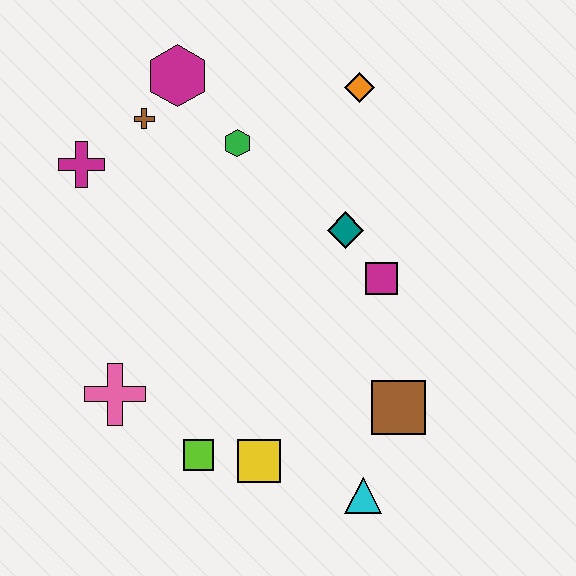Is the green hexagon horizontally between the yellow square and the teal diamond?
No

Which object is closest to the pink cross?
The lime square is closest to the pink cross.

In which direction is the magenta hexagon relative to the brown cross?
The magenta hexagon is above the brown cross.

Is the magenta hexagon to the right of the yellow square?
No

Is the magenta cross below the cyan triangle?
No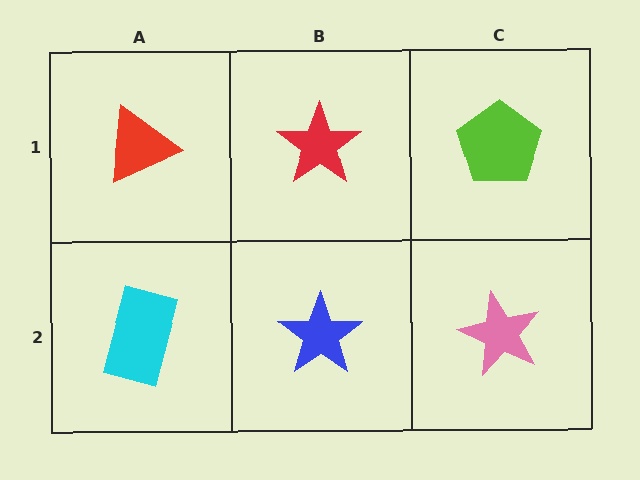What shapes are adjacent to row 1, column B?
A blue star (row 2, column B), a red triangle (row 1, column A), a lime pentagon (row 1, column C).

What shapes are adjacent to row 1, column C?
A pink star (row 2, column C), a red star (row 1, column B).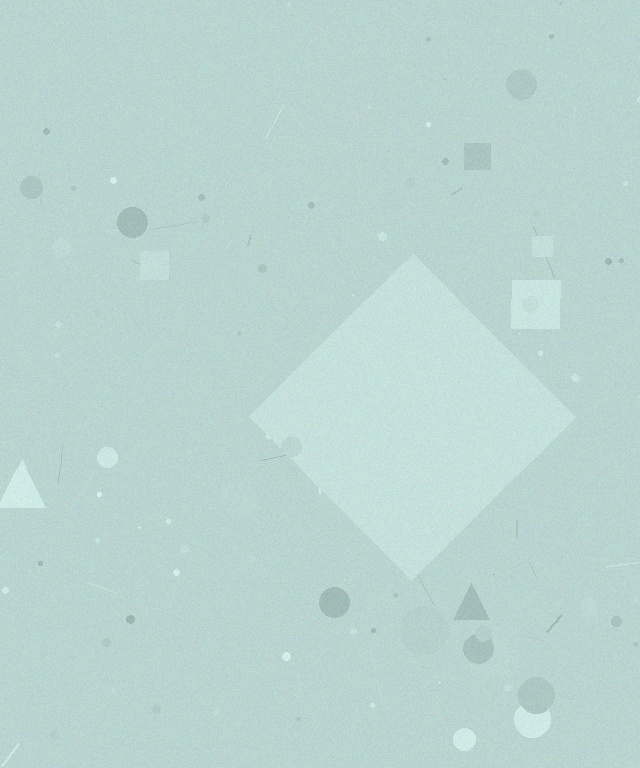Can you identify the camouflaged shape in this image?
The camouflaged shape is a diamond.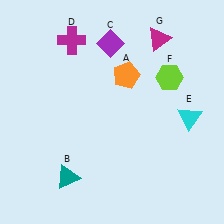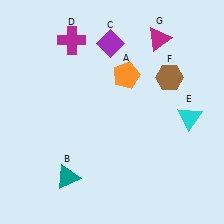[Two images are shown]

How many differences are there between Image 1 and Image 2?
There is 1 difference between the two images.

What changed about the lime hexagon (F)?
In Image 1, F is lime. In Image 2, it changed to brown.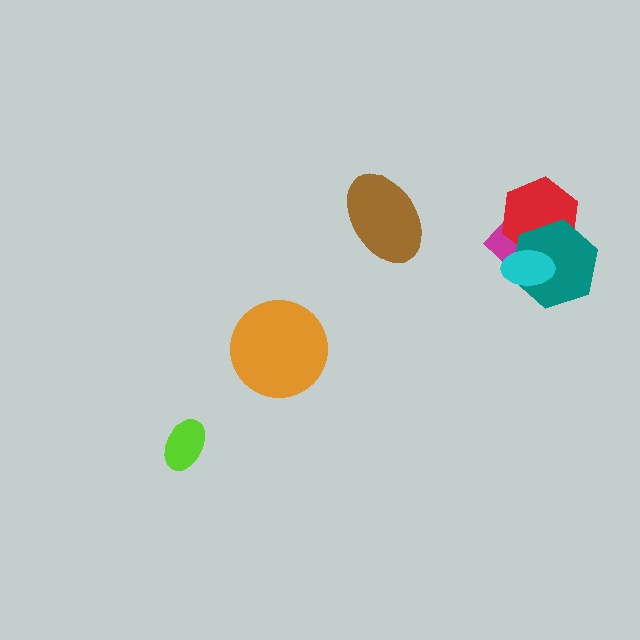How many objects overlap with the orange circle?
0 objects overlap with the orange circle.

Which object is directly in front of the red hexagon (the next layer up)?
The teal hexagon is directly in front of the red hexagon.